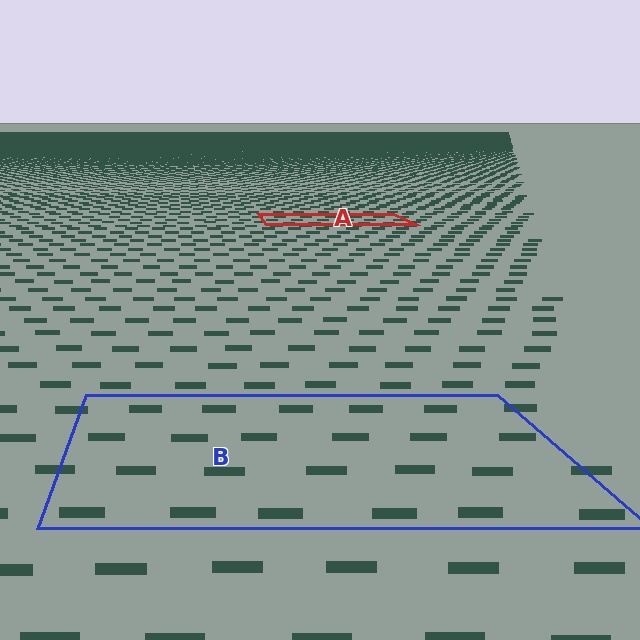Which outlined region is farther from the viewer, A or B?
Region A is farther from the viewer — the texture elements inside it appear smaller and more densely packed.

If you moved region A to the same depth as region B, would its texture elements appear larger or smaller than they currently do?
They would appear larger. At a closer depth, the same texture elements are projected at a bigger on-screen size.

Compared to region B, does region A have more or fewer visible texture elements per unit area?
Region A has more texture elements per unit area — they are packed more densely because it is farther away.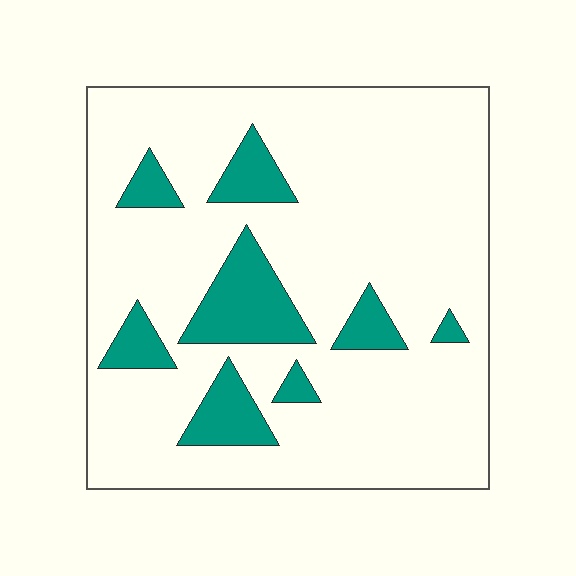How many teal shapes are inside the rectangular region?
8.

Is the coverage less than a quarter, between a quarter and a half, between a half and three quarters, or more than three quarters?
Less than a quarter.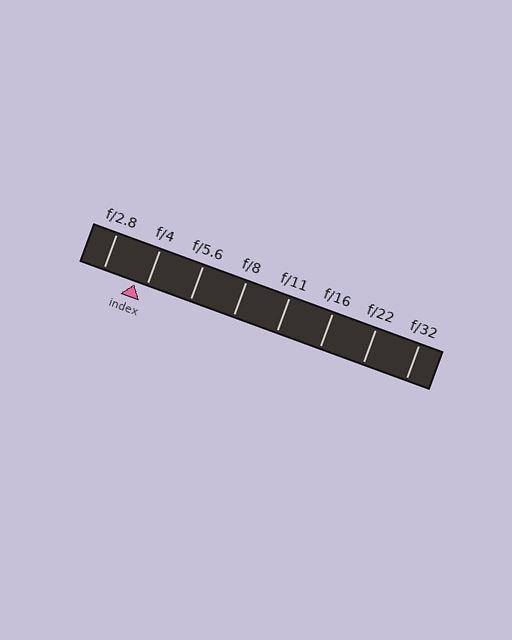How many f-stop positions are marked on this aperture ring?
There are 8 f-stop positions marked.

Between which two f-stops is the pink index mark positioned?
The index mark is between f/2.8 and f/4.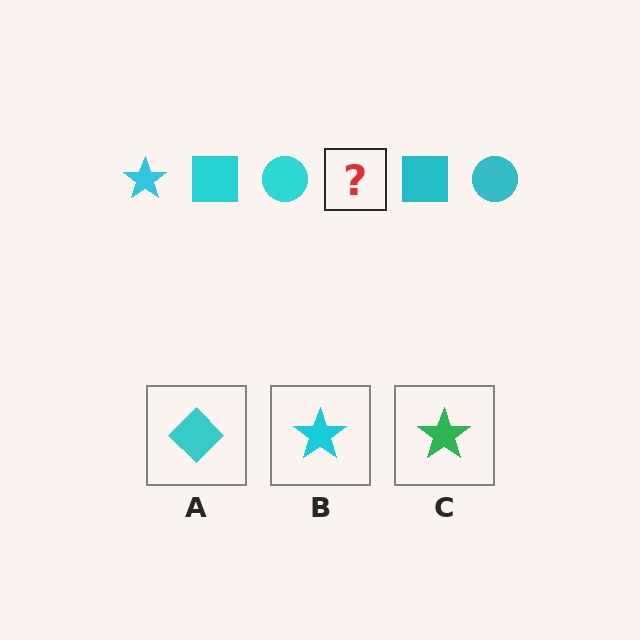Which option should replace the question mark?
Option B.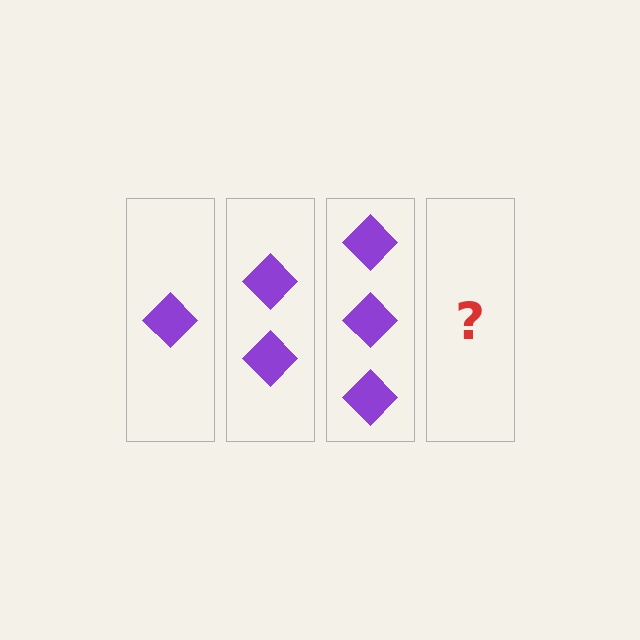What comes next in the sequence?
The next element should be 4 diamonds.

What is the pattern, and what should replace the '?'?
The pattern is that each step adds one more diamond. The '?' should be 4 diamonds.